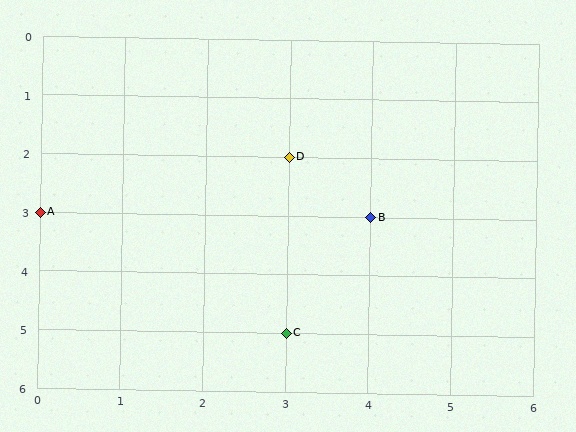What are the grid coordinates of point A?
Point A is at grid coordinates (0, 3).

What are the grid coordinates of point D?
Point D is at grid coordinates (3, 2).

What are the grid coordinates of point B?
Point B is at grid coordinates (4, 3).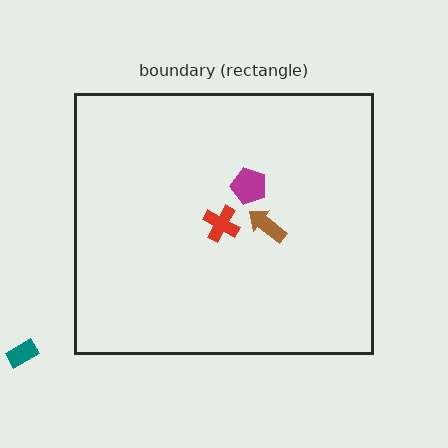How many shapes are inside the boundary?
3 inside, 1 outside.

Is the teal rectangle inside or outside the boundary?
Outside.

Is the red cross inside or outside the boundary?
Inside.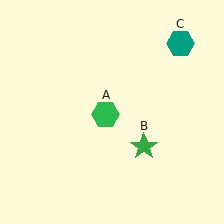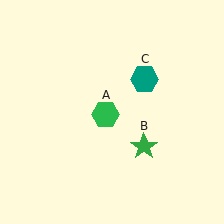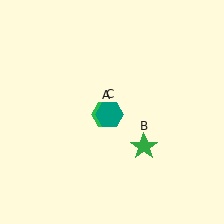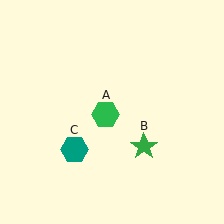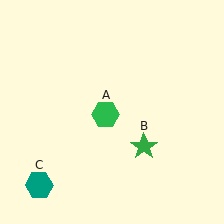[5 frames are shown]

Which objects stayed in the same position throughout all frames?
Green hexagon (object A) and green star (object B) remained stationary.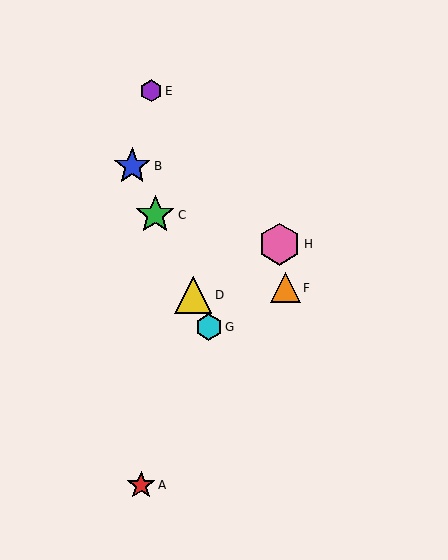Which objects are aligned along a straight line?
Objects B, C, D, G are aligned along a straight line.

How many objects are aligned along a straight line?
4 objects (B, C, D, G) are aligned along a straight line.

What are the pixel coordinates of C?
Object C is at (155, 215).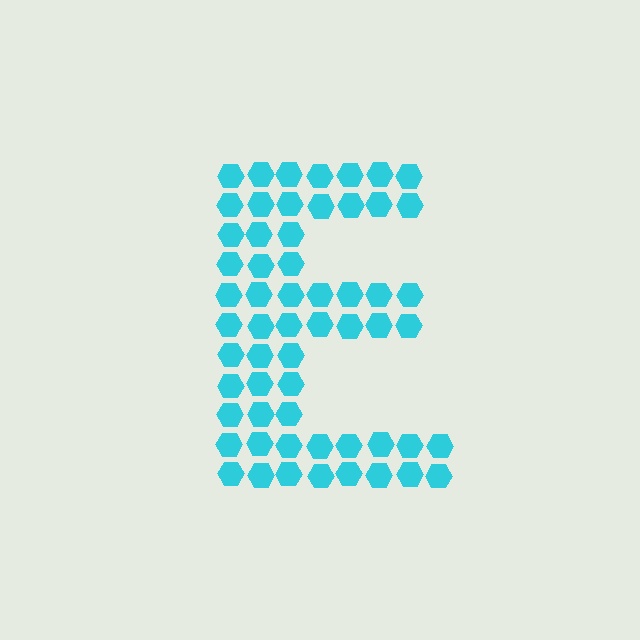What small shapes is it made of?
It is made of small hexagons.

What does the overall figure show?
The overall figure shows the letter E.